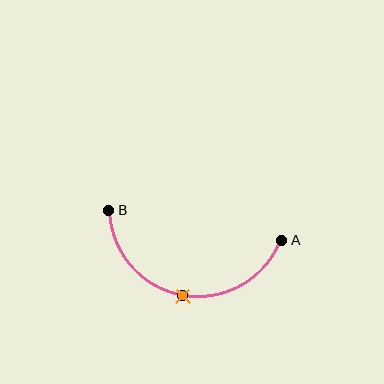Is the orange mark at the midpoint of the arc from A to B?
Yes. The orange mark lies on the arc at equal arc-length from both A and B — it is the arc midpoint.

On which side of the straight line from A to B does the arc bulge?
The arc bulges below the straight line connecting A and B.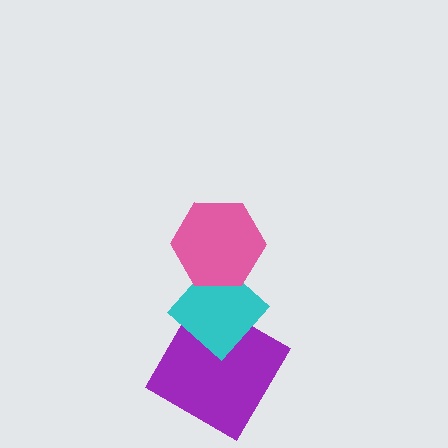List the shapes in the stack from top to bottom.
From top to bottom: the pink hexagon, the cyan diamond, the purple diamond.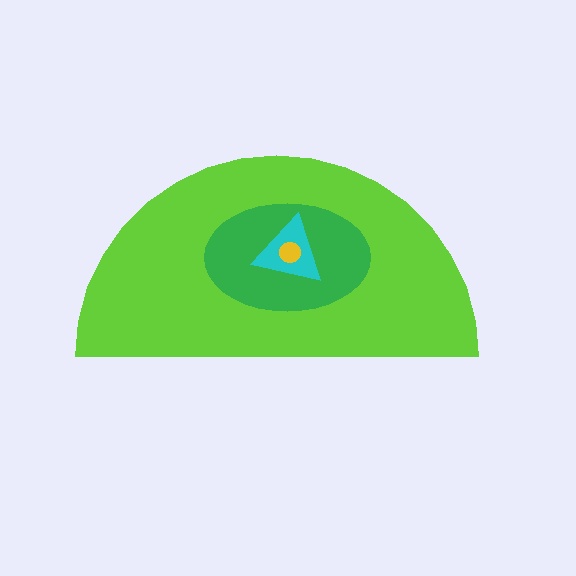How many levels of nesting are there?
4.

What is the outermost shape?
The lime semicircle.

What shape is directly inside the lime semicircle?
The green ellipse.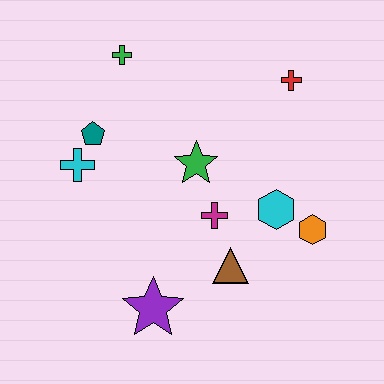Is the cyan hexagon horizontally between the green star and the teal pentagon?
No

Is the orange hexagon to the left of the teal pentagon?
No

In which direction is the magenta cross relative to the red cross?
The magenta cross is below the red cross.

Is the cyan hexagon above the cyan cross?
No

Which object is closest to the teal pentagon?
The cyan cross is closest to the teal pentagon.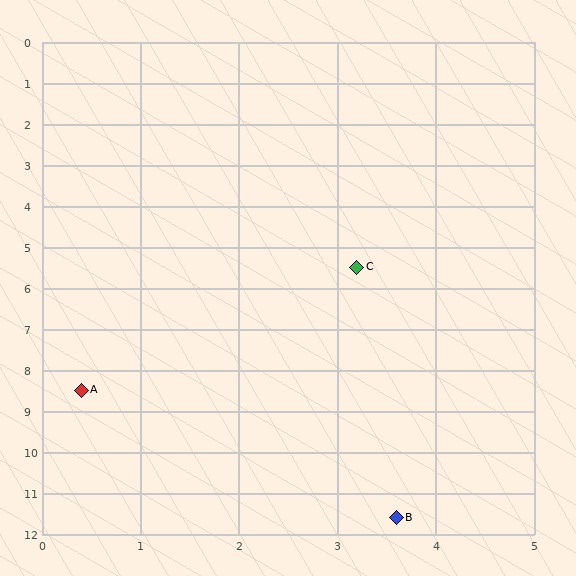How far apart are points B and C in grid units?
Points B and C are about 6.1 grid units apart.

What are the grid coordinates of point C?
Point C is at approximately (3.2, 5.5).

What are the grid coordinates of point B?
Point B is at approximately (3.6, 11.6).